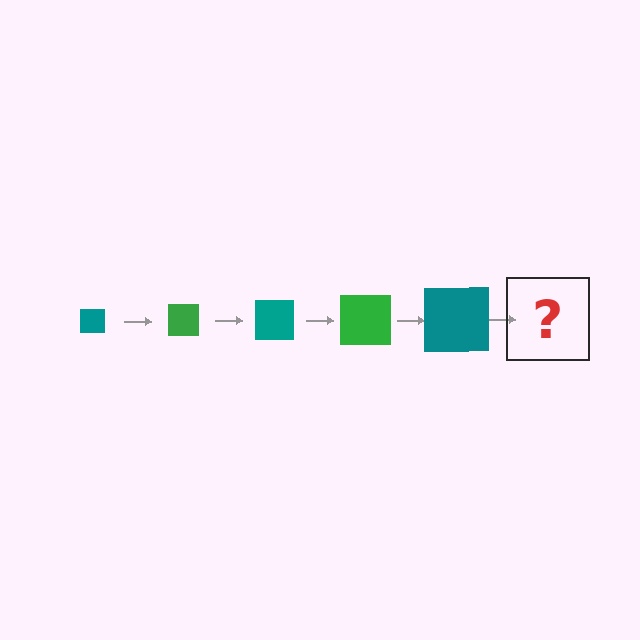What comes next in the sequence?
The next element should be a green square, larger than the previous one.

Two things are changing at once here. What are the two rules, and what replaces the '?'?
The two rules are that the square grows larger each step and the color cycles through teal and green. The '?' should be a green square, larger than the previous one.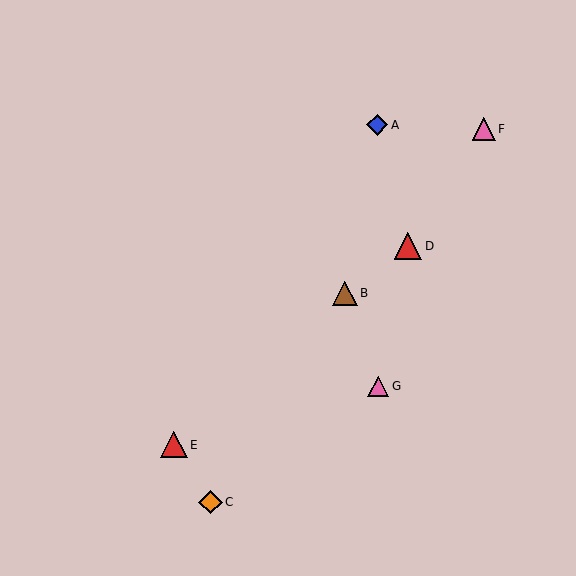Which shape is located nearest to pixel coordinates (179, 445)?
The red triangle (labeled E) at (174, 445) is nearest to that location.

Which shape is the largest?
The red triangle (labeled D) is the largest.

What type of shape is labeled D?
Shape D is a red triangle.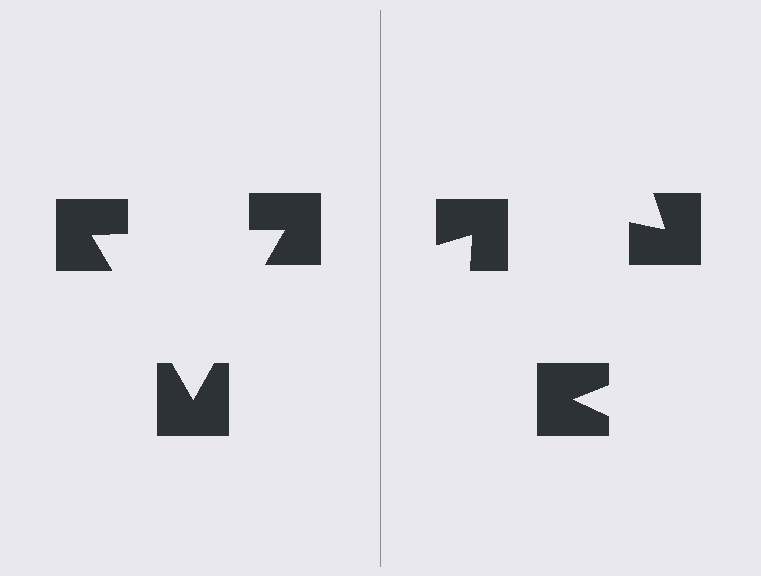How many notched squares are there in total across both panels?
6 — 3 on each side.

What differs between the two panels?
The notched squares are positioned identically on both sides; only the wedge orientations differ. On the left they align to a triangle; on the right they are misaligned.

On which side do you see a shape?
An illusory triangle appears on the left side. On the right side the wedge cuts are rotated, so no coherent shape forms.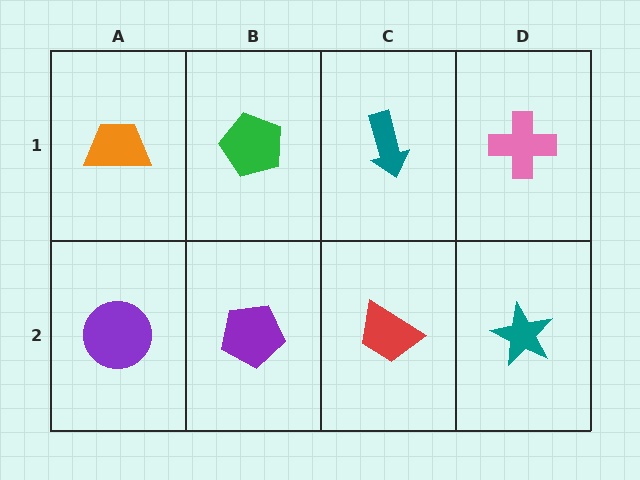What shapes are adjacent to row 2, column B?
A green pentagon (row 1, column B), a purple circle (row 2, column A), a red trapezoid (row 2, column C).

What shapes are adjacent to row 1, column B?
A purple pentagon (row 2, column B), an orange trapezoid (row 1, column A), a teal arrow (row 1, column C).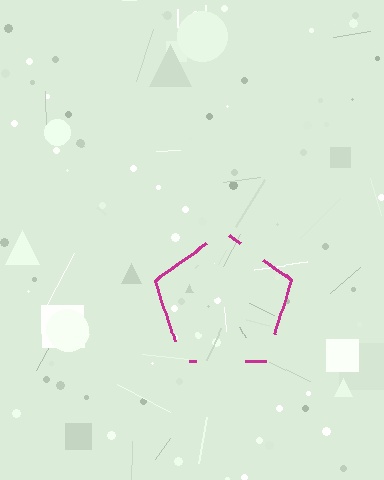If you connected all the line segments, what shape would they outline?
They would outline a pentagon.